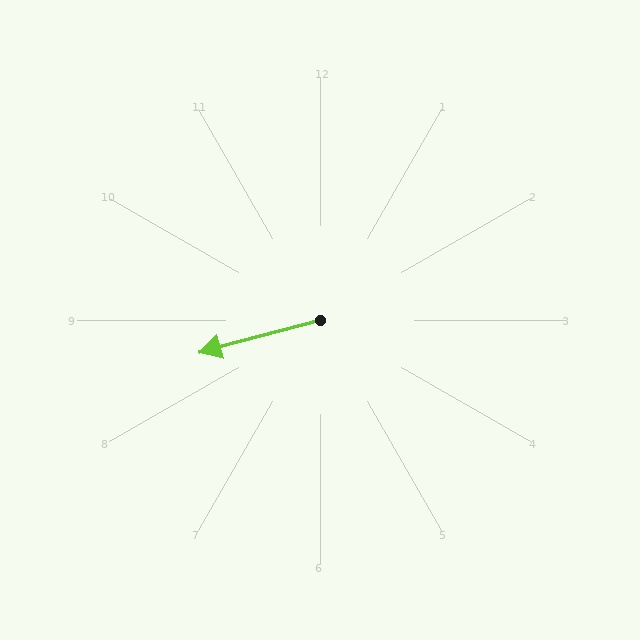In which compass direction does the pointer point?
West.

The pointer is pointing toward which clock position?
Roughly 9 o'clock.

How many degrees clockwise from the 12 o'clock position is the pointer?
Approximately 255 degrees.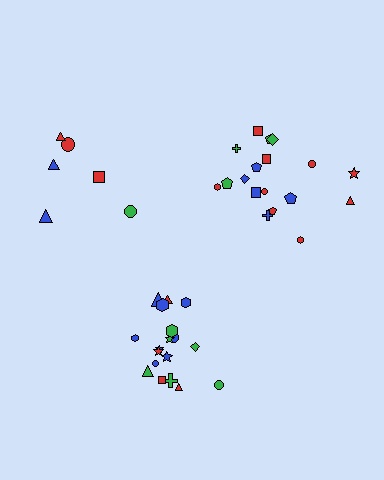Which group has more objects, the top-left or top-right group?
The top-right group.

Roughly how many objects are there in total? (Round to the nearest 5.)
Roughly 40 objects in total.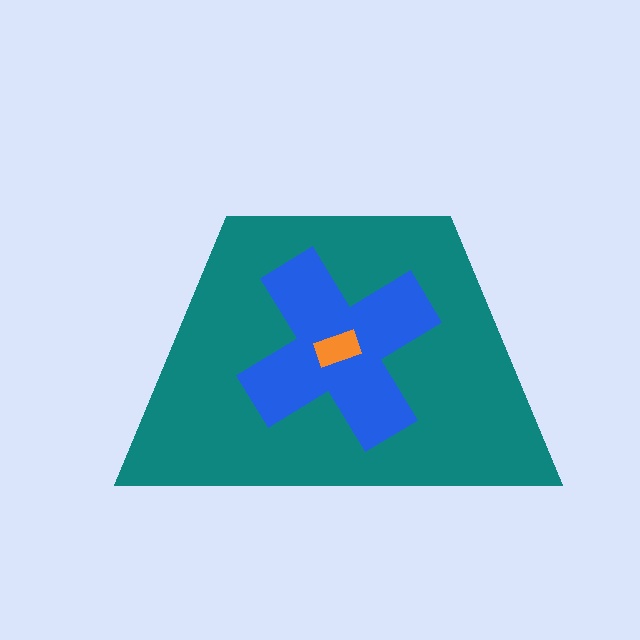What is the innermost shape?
The orange rectangle.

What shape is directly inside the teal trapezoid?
The blue cross.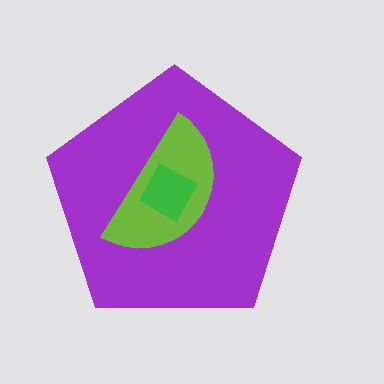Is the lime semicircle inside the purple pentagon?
Yes.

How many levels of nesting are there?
3.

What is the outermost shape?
The purple pentagon.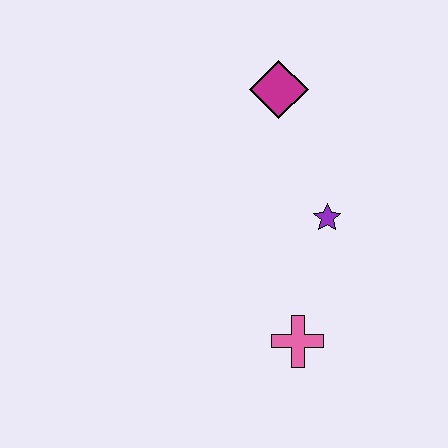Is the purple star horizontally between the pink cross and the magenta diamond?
No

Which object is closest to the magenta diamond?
The purple star is closest to the magenta diamond.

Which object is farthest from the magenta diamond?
The pink cross is farthest from the magenta diamond.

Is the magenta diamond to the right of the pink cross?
No